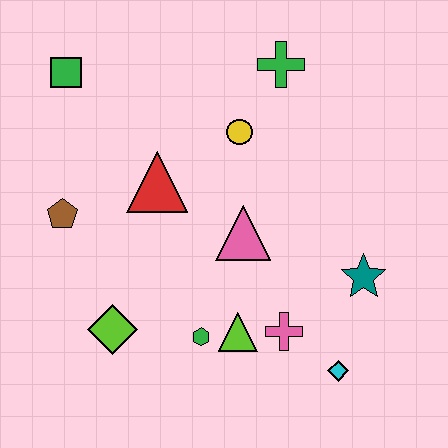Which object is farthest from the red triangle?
The cyan diamond is farthest from the red triangle.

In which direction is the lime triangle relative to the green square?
The lime triangle is below the green square.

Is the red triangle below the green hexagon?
No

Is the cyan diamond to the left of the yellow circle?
No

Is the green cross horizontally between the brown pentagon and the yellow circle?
No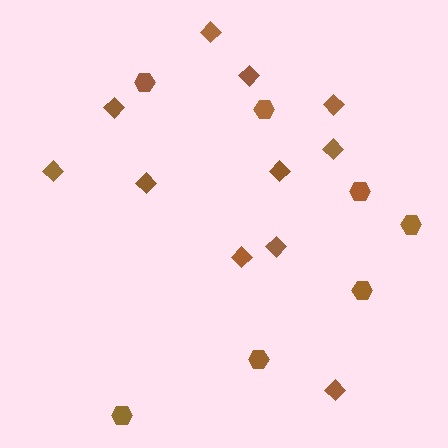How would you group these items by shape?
There are 2 groups: one group of diamonds (11) and one group of hexagons (7).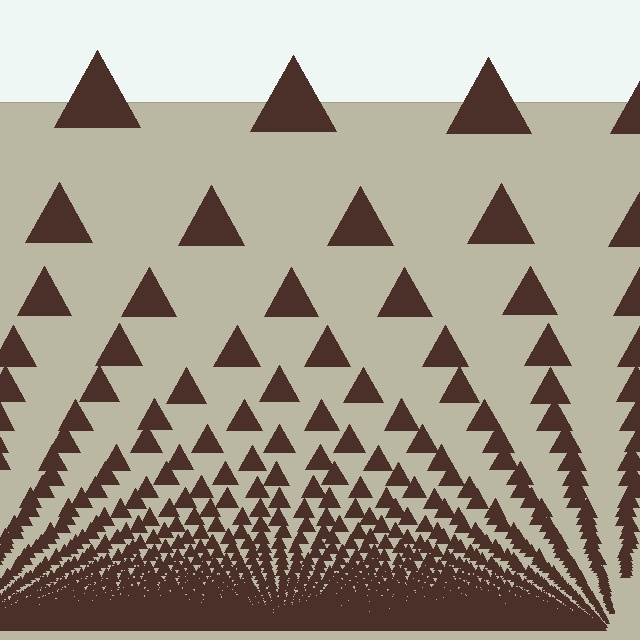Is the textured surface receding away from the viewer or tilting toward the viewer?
The surface appears to tilt toward the viewer. Texture elements get larger and sparser toward the top.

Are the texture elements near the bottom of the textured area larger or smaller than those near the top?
Smaller. The gradient is inverted — elements near the bottom are smaller and denser.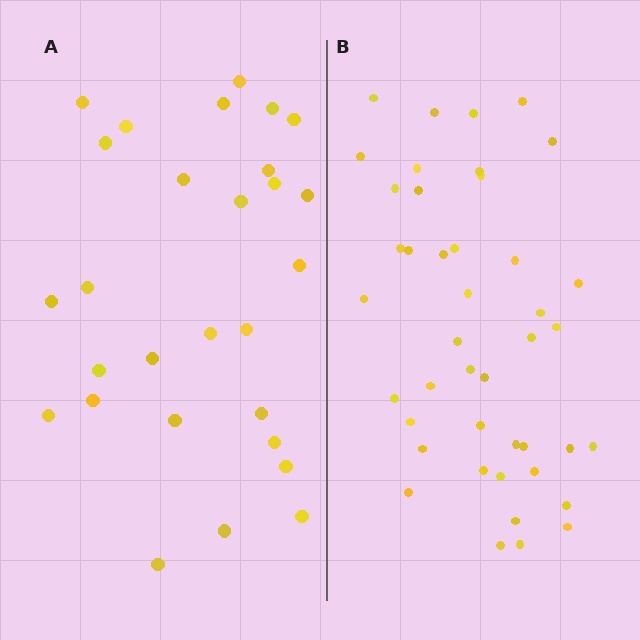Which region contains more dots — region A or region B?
Region B (the right region) has more dots.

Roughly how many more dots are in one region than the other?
Region B has approximately 15 more dots than region A.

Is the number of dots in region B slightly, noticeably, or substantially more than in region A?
Region B has substantially more. The ratio is roughly 1.5 to 1.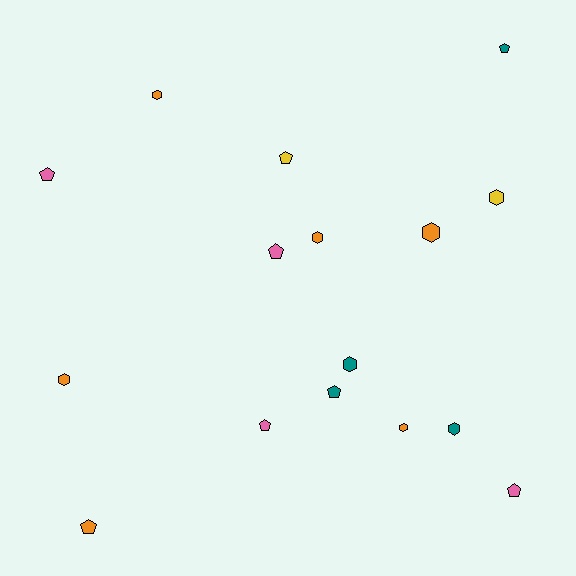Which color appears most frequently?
Orange, with 6 objects.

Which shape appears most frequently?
Hexagon, with 8 objects.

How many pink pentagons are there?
There are 4 pink pentagons.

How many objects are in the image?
There are 16 objects.